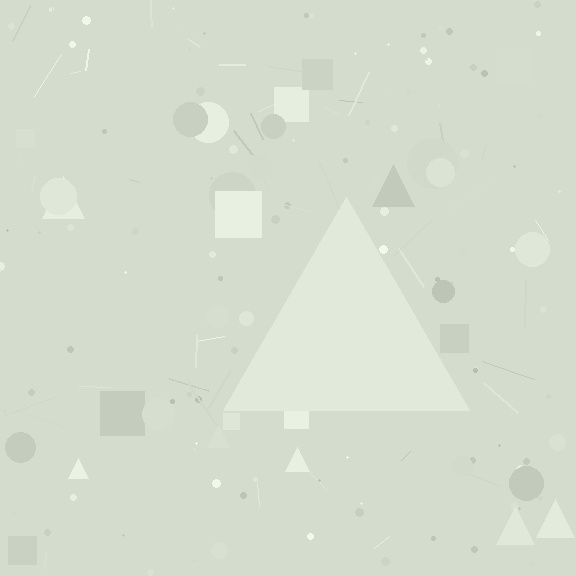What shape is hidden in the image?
A triangle is hidden in the image.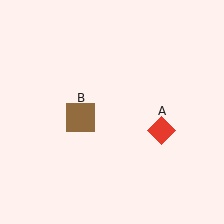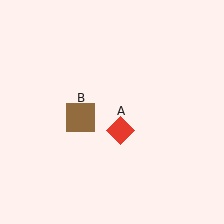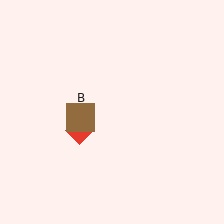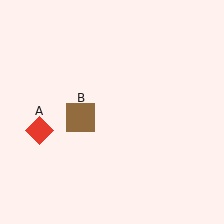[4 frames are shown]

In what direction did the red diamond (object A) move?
The red diamond (object A) moved left.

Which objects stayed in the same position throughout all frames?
Brown square (object B) remained stationary.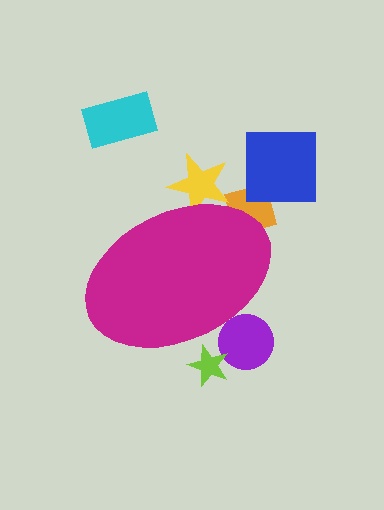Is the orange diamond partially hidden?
Yes, the orange diamond is partially hidden behind the magenta ellipse.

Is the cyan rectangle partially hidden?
No, the cyan rectangle is fully visible.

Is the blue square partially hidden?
No, the blue square is fully visible.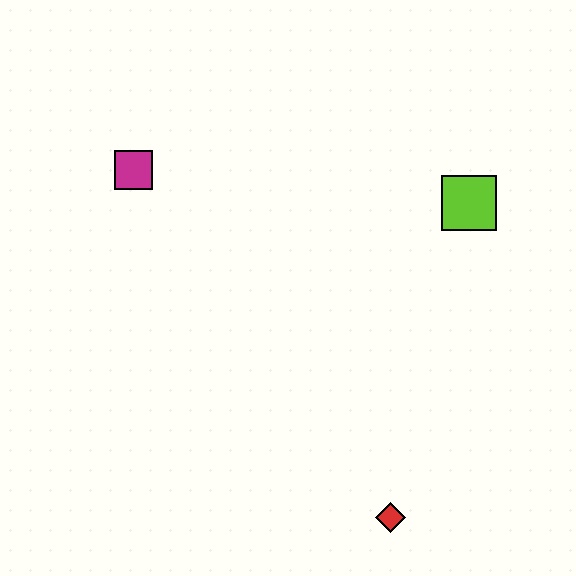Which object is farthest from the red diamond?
The magenta square is farthest from the red diamond.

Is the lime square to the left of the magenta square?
No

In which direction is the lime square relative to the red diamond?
The lime square is above the red diamond.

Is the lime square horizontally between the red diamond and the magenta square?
No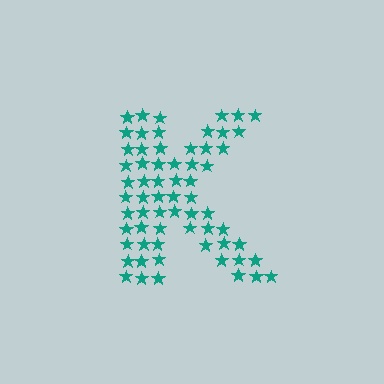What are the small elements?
The small elements are stars.